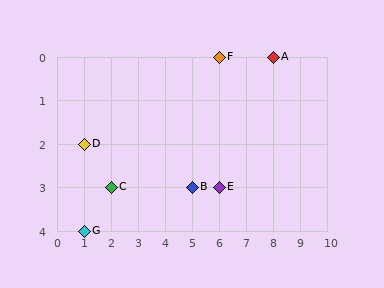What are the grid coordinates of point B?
Point B is at grid coordinates (5, 3).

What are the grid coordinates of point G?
Point G is at grid coordinates (1, 4).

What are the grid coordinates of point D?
Point D is at grid coordinates (1, 2).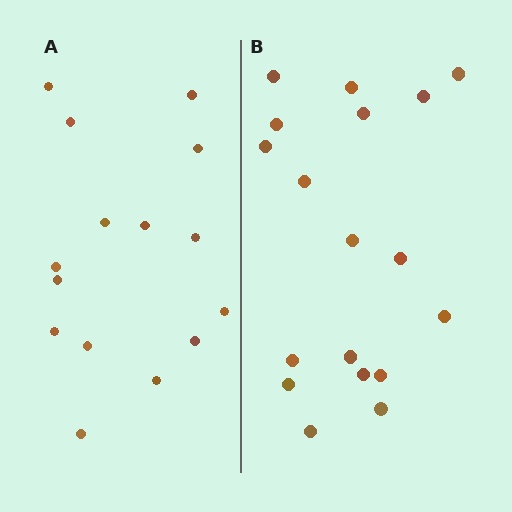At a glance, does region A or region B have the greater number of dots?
Region B (the right region) has more dots.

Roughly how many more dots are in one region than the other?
Region B has just a few more — roughly 2 or 3 more dots than region A.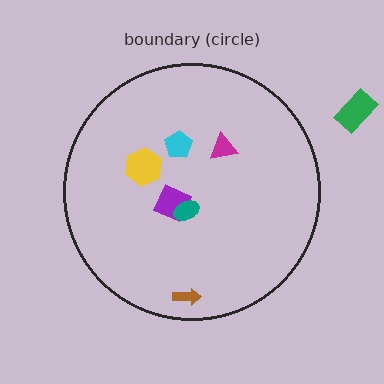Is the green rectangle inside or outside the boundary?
Outside.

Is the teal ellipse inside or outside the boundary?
Inside.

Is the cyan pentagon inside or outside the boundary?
Inside.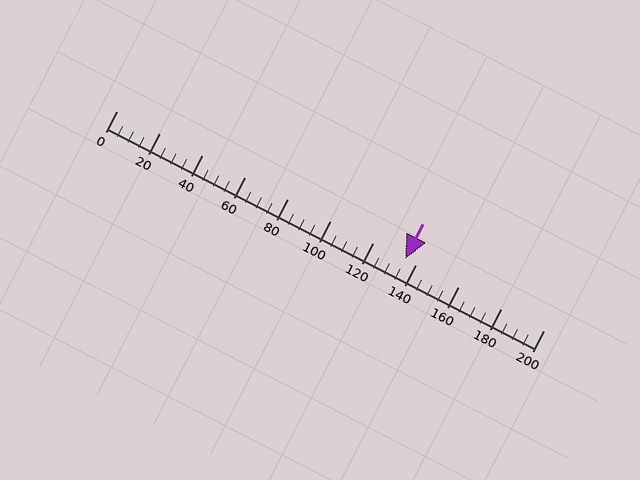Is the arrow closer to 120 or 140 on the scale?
The arrow is closer to 140.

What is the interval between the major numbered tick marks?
The major tick marks are spaced 20 units apart.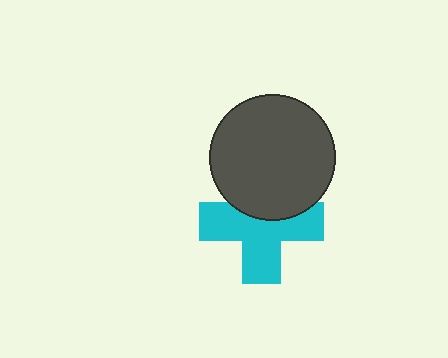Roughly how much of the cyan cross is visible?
Most of it is visible (roughly 65%).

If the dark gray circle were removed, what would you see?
You would see the complete cyan cross.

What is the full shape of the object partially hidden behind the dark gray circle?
The partially hidden object is a cyan cross.